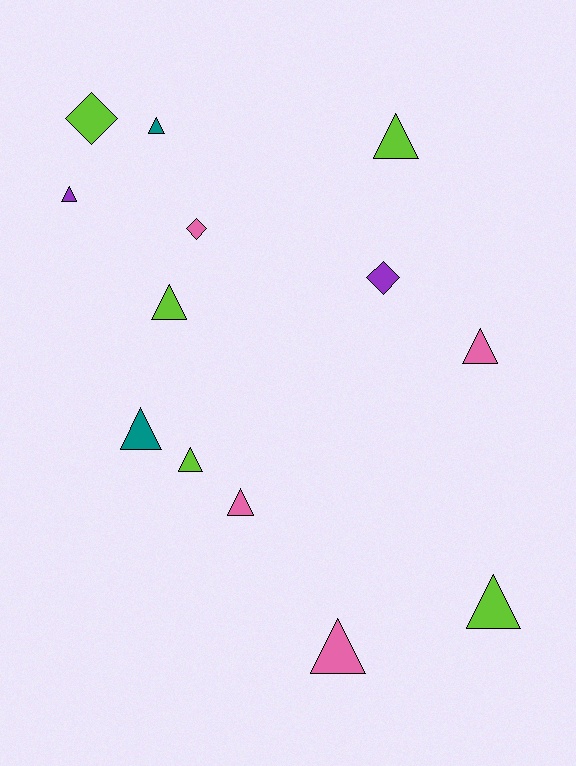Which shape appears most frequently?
Triangle, with 10 objects.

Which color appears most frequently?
Lime, with 5 objects.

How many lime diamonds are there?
There is 1 lime diamond.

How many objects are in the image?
There are 13 objects.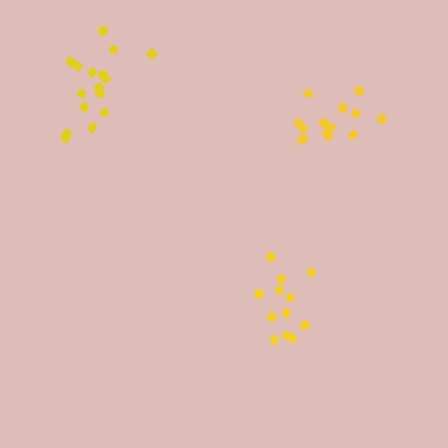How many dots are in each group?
Group 1: 16 dots, Group 2: 14 dots, Group 3: 12 dots (42 total).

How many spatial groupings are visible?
There are 3 spatial groupings.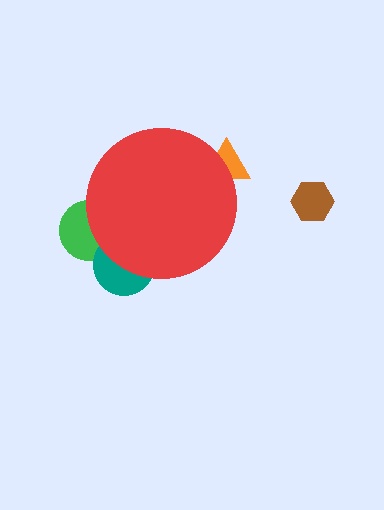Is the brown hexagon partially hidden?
No, the brown hexagon is fully visible.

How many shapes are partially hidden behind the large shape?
3 shapes are partially hidden.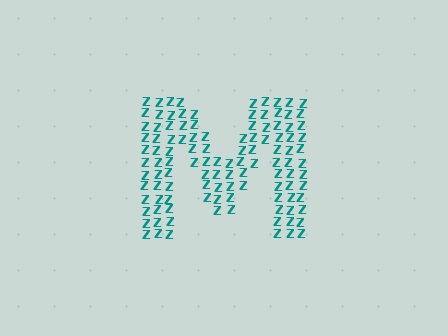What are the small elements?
The small elements are letter Z's.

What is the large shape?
The large shape is the letter M.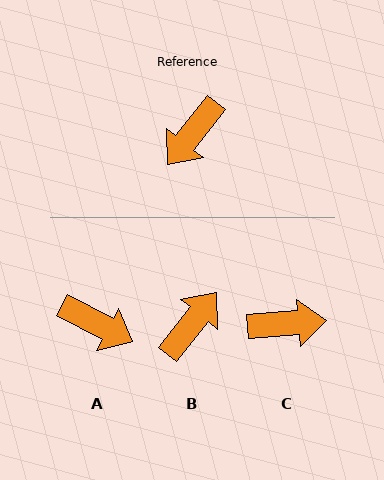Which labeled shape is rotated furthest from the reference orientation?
B, about 180 degrees away.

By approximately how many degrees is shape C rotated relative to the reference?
Approximately 133 degrees counter-clockwise.